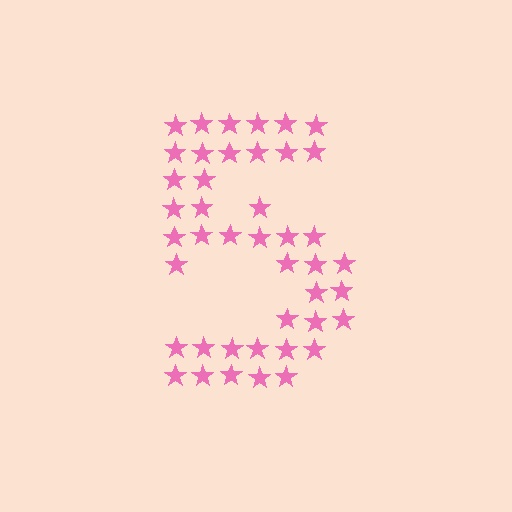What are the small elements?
The small elements are stars.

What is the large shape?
The large shape is the digit 5.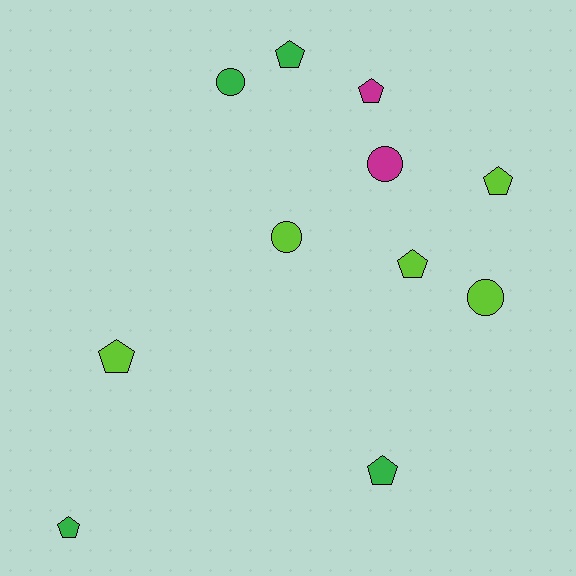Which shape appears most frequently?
Pentagon, with 7 objects.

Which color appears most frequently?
Lime, with 5 objects.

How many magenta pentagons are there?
There is 1 magenta pentagon.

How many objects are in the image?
There are 11 objects.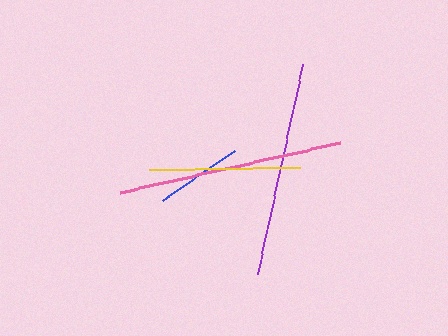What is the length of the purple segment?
The purple segment is approximately 216 pixels long.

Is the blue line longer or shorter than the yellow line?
The yellow line is longer than the blue line.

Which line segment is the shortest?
The blue line is the shortest at approximately 89 pixels.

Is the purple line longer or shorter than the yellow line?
The purple line is longer than the yellow line.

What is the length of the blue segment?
The blue segment is approximately 89 pixels long.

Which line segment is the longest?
The pink line is the longest at approximately 225 pixels.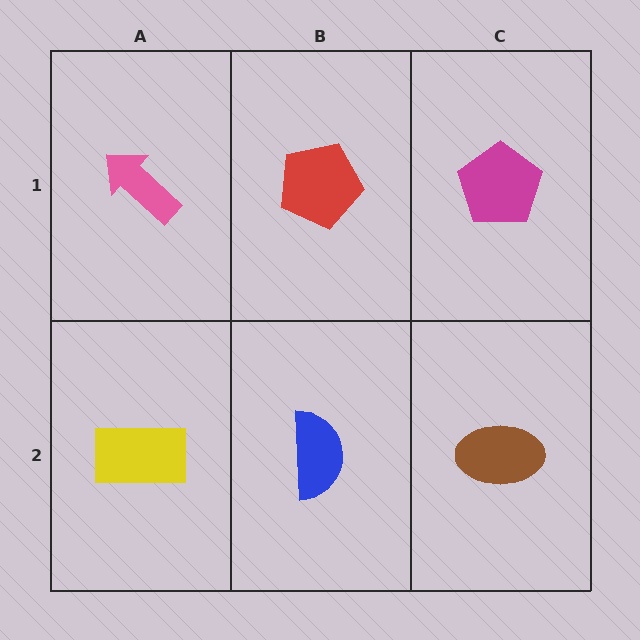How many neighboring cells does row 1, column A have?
2.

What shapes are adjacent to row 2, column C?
A magenta pentagon (row 1, column C), a blue semicircle (row 2, column B).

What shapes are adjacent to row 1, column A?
A yellow rectangle (row 2, column A), a red pentagon (row 1, column B).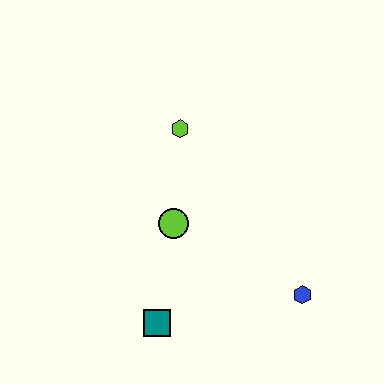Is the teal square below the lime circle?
Yes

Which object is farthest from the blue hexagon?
The lime hexagon is farthest from the blue hexagon.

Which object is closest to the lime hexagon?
The lime circle is closest to the lime hexagon.